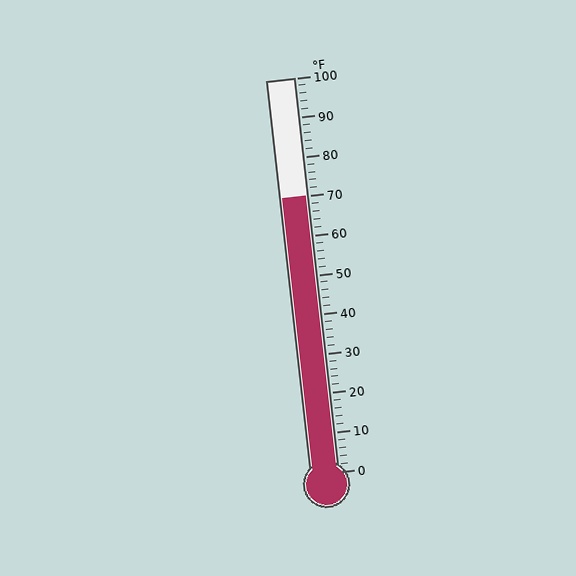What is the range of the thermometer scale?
The thermometer scale ranges from 0°F to 100°F.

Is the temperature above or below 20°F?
The temperature is above 20°F.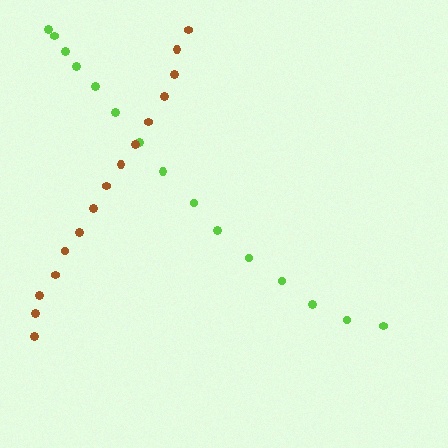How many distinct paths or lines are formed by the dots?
There are 2 distinct paths.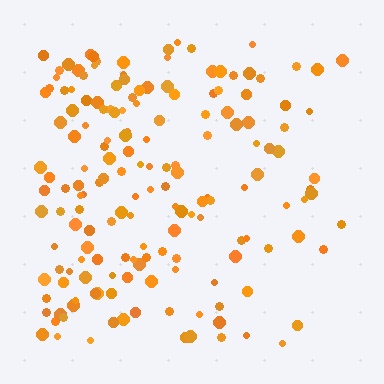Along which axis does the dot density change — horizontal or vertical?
Horizontal.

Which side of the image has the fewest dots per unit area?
The right.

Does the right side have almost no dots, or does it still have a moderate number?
Still a moderate number, just noticeably fewer than the left.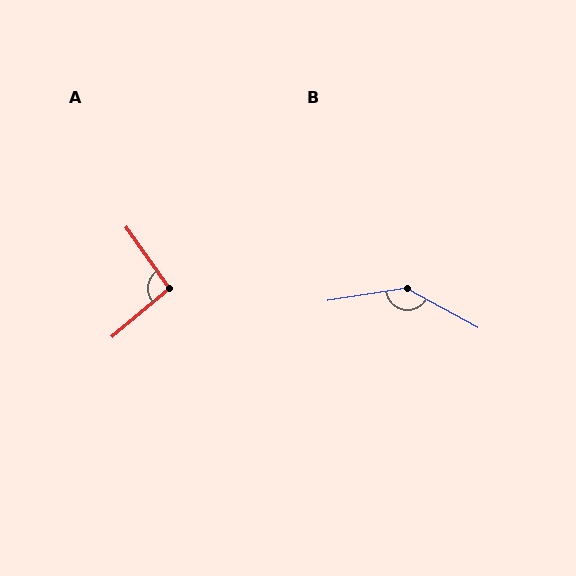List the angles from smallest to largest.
A (95°), B (143°).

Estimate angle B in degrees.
Approximately 143 degrees.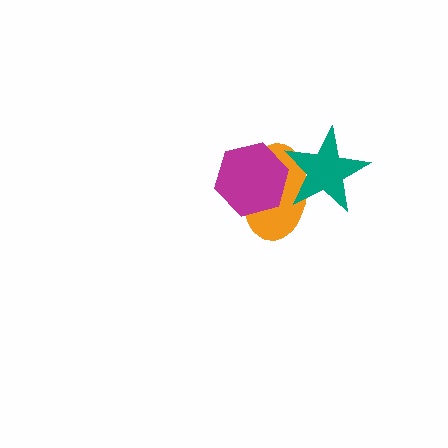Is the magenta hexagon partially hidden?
Yes, it is partially covered by another shape.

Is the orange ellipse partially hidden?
Yes, it is partially covered by another shape.